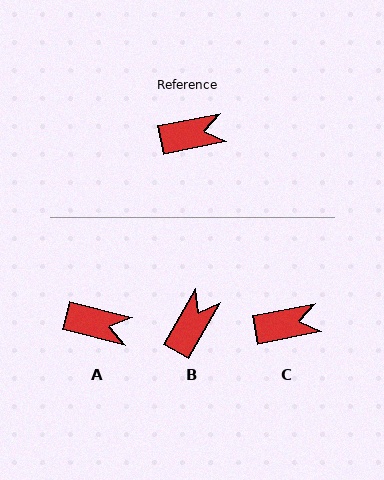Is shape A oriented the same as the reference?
No, it is off by about 25 degrees.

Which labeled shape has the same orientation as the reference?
C.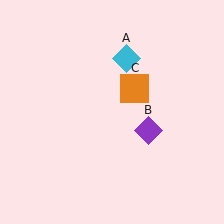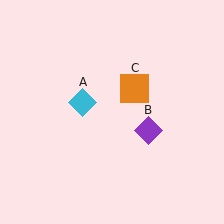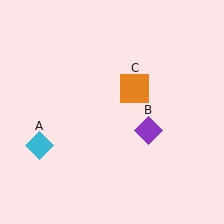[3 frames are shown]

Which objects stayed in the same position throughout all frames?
Purple diamond (object B) and orange square (object C) remained stationary.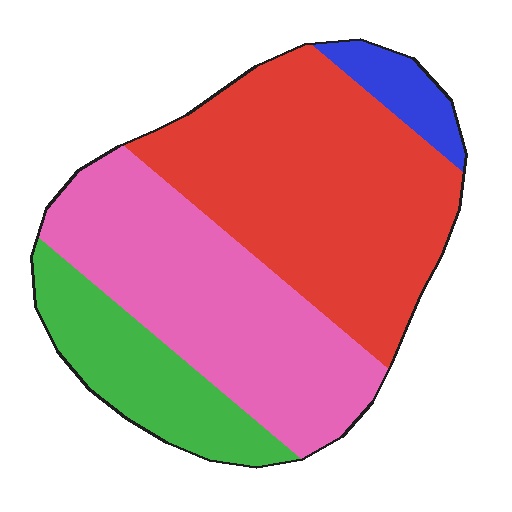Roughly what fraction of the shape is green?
Green covers 16% of the shape.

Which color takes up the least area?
Blue, at roughly 5%.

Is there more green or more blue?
Green.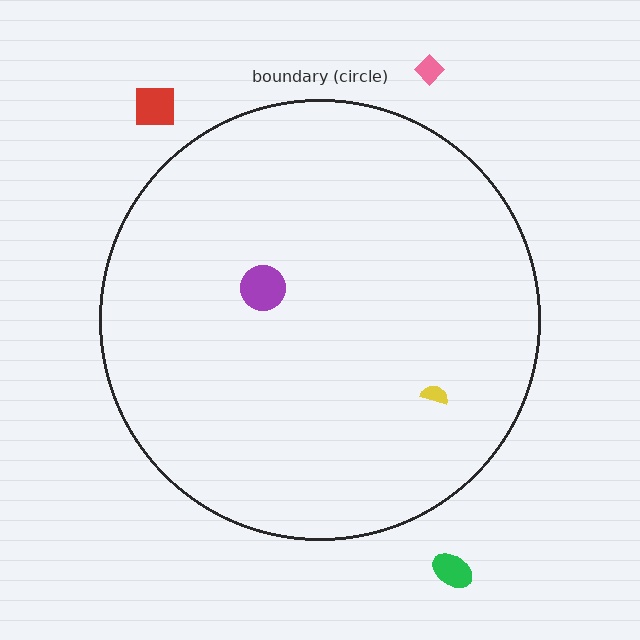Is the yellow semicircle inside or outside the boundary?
Inside.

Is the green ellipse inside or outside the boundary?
Outside.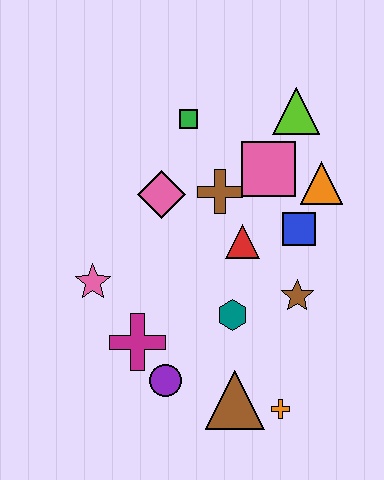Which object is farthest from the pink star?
The lime triangle is farthest from the pink star.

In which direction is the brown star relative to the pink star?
The brown star is to the right of the pink star.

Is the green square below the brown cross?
No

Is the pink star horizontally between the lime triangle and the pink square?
No